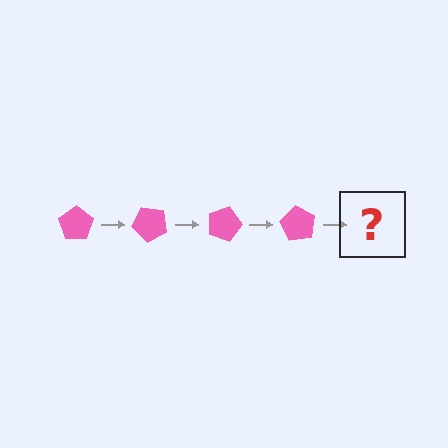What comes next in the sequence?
The next element should be a pink pentagon rotated 180 degrees.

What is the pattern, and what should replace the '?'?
The pattern is that the pentagon rotates 45 degrees each step. The '?' should be a pink pentagon rotated 180 degrees.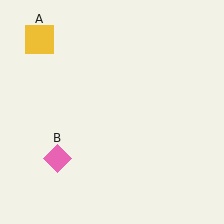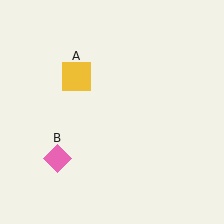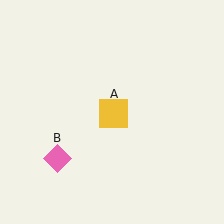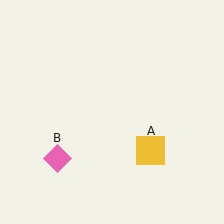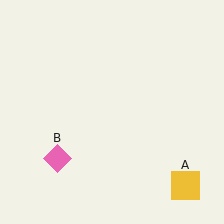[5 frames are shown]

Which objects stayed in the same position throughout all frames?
Pink diamond (object B) remained stationary.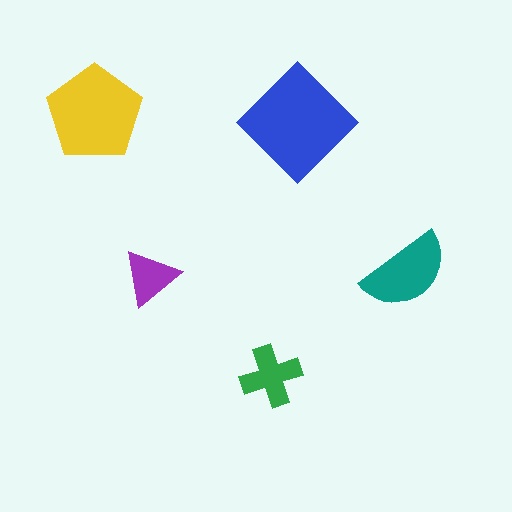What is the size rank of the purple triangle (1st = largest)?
5th.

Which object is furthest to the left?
The yellow pentagon is leftmost.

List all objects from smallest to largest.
The purple triangle, the green cross, the teal semicircle, the yellow pentagon, the blue diamond.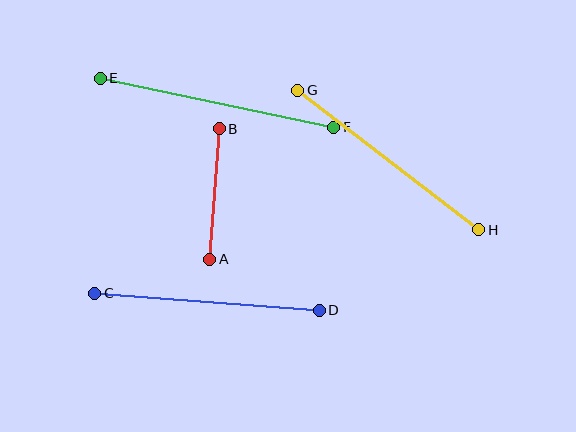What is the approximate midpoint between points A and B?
The midpoint is at approximately (214, 194) pixels.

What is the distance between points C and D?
The distance is approximately 225 pixels.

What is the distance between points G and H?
The distance is approximately 229 pixels.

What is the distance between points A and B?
The distance is approximately 131 pixels.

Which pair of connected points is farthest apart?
Points E and F are farthest apart.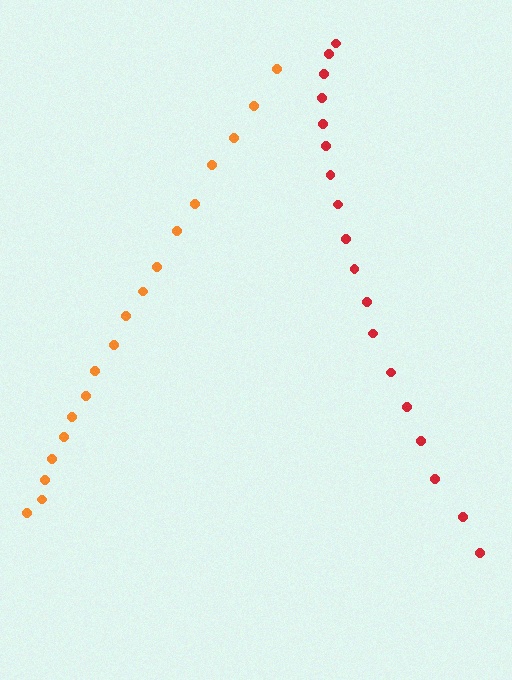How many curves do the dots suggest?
There are 2 distinct paths.